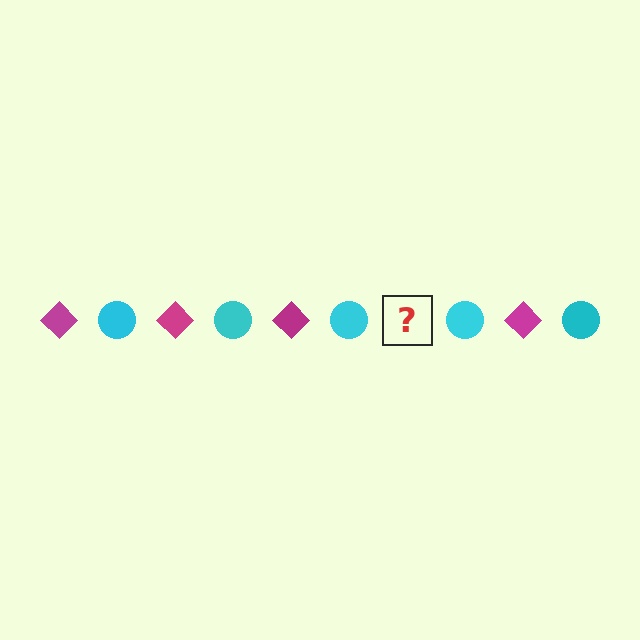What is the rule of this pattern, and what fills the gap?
The rule is that the pattern alternates between magenta diamond and cyan circle. The gap should be filled with a magenta diamond.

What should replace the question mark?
The question mark should be replaced with a magenta diamond.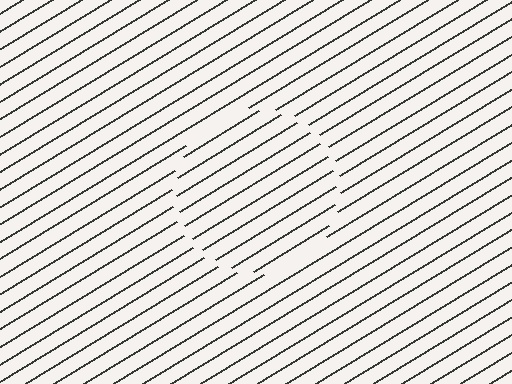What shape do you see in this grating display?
An illusory circle. The interior of the shape contains the same grating, shifted by half a period — the contour is defined by the phase discontinuity where line-ends from the inner and outer gratings abut.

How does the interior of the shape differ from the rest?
The interior of the shape contains the same grating, shifted by half a period — the contour is defined by the phase discontinuity where line-ends from the inner and outer gratings abut.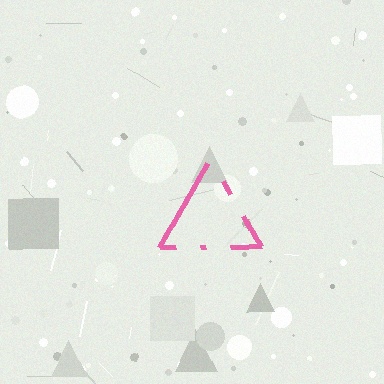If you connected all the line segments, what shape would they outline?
They would outline a triangle.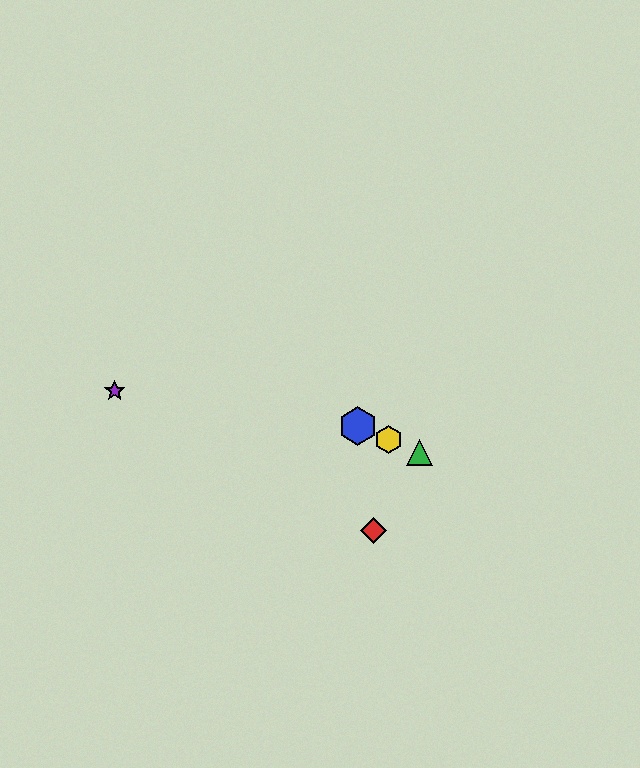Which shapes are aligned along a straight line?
The blue hexagon, the green triangle, the yellow hexagon are aligned along a straight line.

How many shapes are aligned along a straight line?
3 shapes (the blue hexagon, the green triangle, the yellow hexagon) are aligned along a straight line.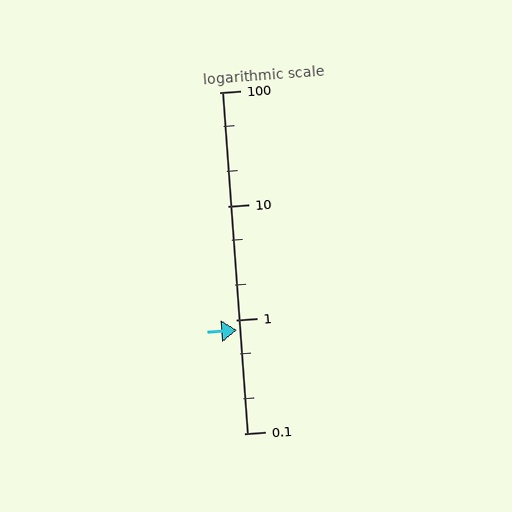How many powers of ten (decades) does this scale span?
The scale spans 3 decades, from 0.1 to 100.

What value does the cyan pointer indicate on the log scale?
The pointer indicates approximately 0.81.